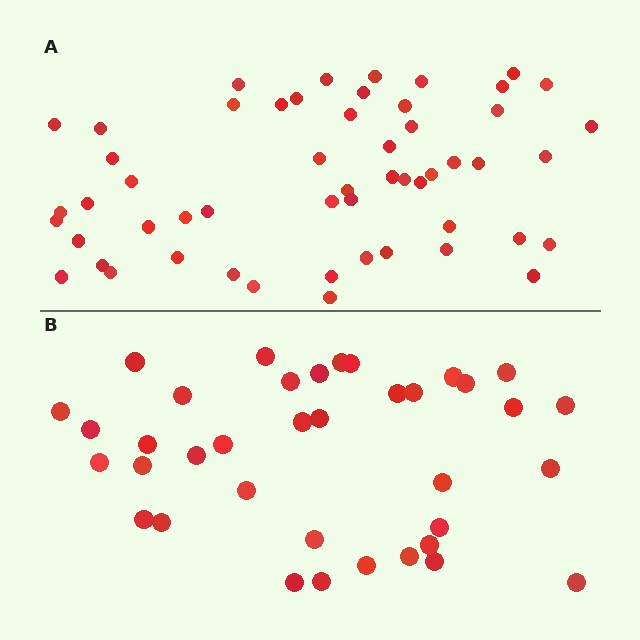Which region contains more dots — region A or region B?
Region A (the top region) has more dots.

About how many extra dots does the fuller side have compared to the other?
Region A has approximately 15 more dots than region B.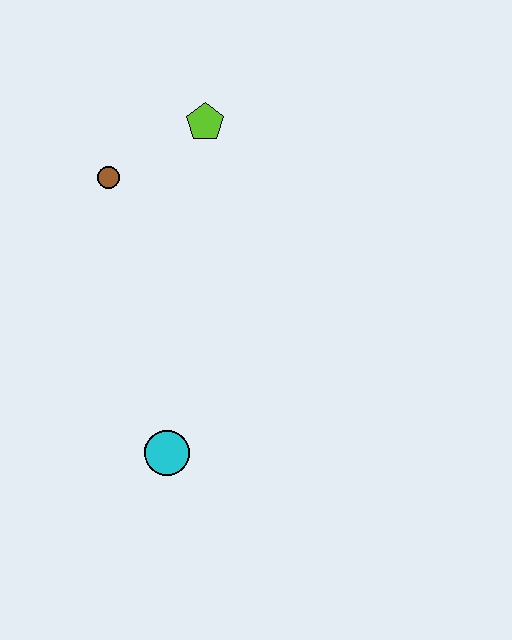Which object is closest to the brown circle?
The lime pentagon is closest to the brown circle.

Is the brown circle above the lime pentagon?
No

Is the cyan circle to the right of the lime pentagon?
No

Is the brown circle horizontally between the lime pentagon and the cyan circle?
No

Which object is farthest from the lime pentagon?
The cyan circle is farthest from the lime pentagon.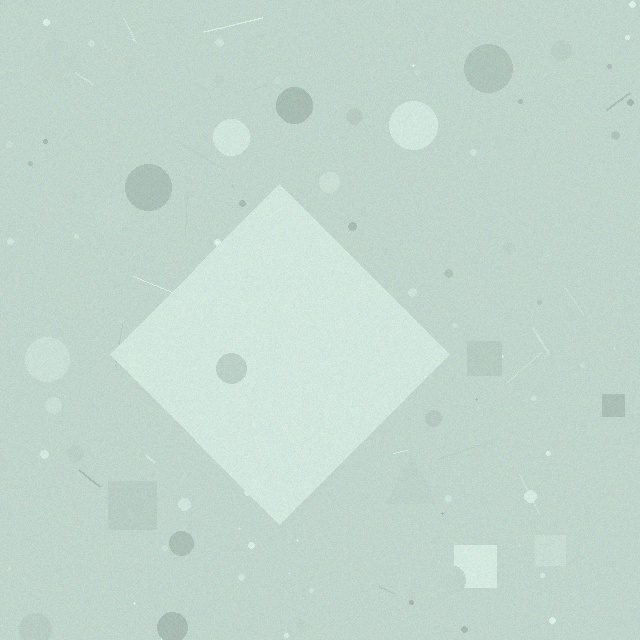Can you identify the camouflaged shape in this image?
The camouflaged shape is a diamond.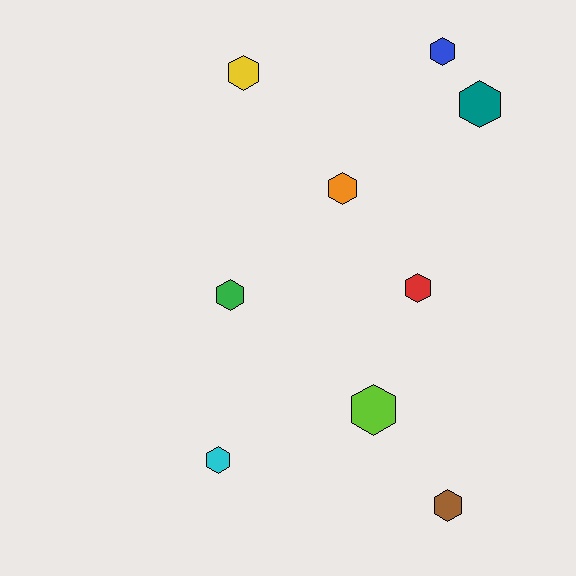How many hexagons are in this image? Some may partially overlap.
There are 9 hexagons.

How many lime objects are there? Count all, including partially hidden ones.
There is 1 lime object.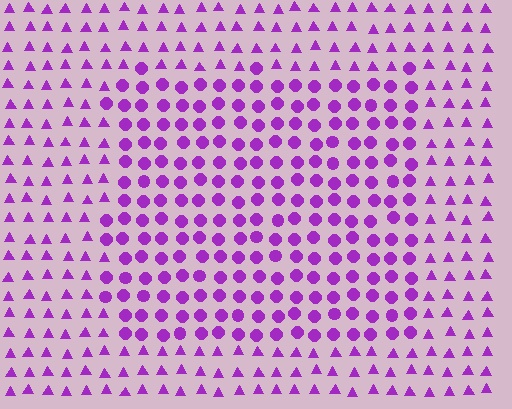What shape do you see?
I see a rectangle.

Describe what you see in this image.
The image is filled with small purple elements arranged in a uniform grid. A rectangle-shaped region contains circles, while the surrounding area contains triangles. The boundary is defined purely by the change in element shape.